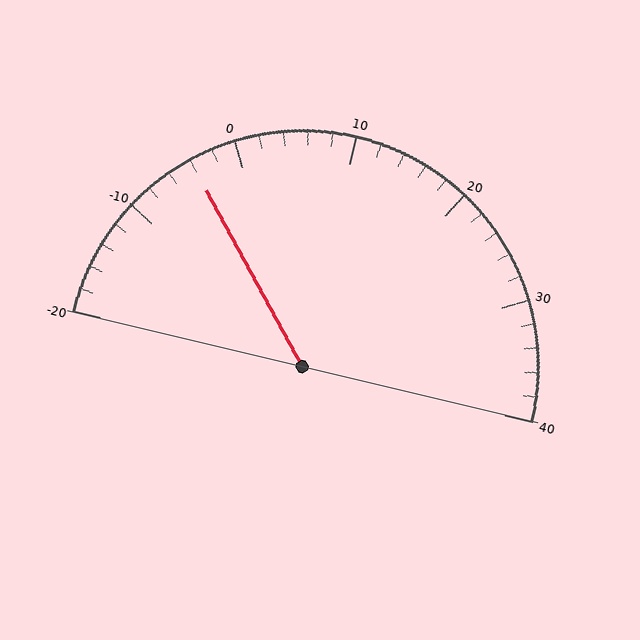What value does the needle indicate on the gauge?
The needle indicates approximately -4.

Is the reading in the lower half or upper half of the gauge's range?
The reading is in the lower half of the range (-20 to 40).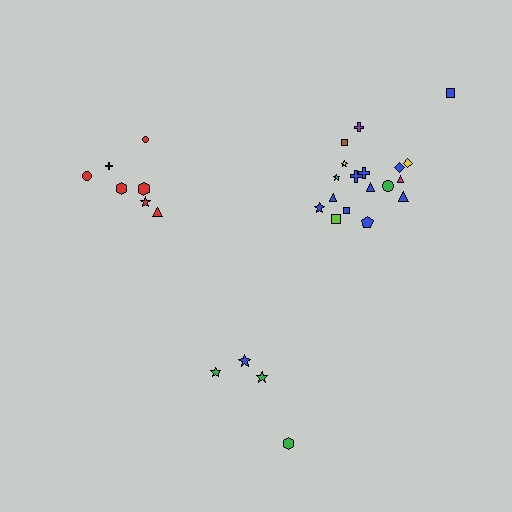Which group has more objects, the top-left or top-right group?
The top-right group.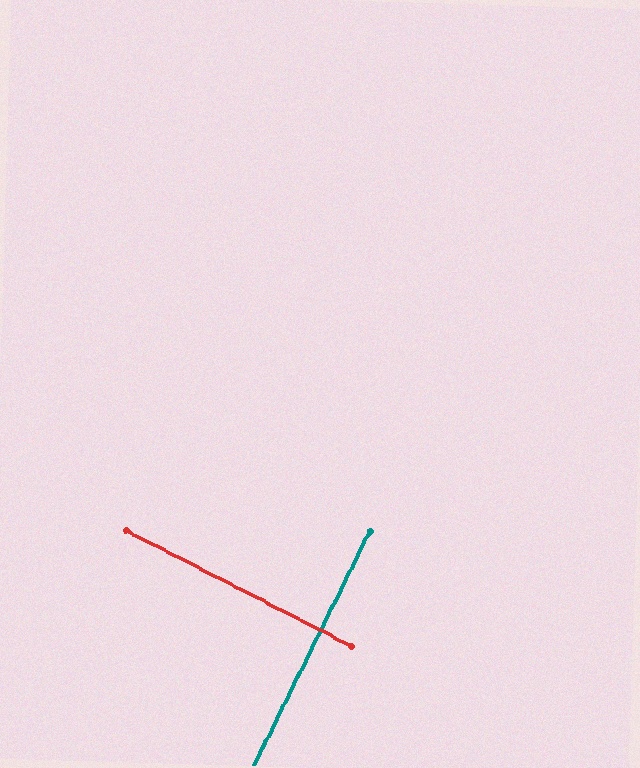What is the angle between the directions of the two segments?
Approximately 89 degrees.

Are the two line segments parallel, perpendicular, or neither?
Perpendicular — they meet at approximately 89°.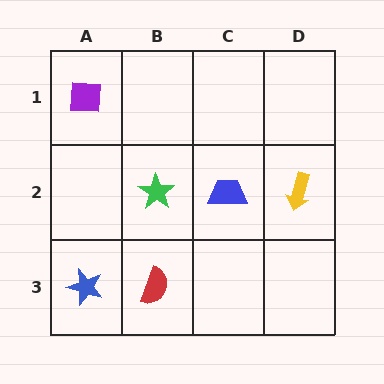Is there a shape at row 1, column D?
No, that cell is empty.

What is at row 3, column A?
A blue star.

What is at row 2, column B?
A green star.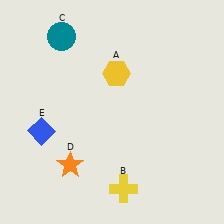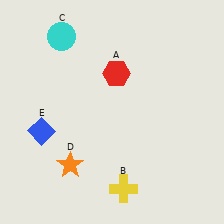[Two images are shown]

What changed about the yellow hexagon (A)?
In Image 1, A is yellow. In Image 2, it changed to red.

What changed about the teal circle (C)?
In Image 1, C is teal. In Image 2, it changed to cyan.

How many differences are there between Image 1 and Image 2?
There are 2 differences between the two images.